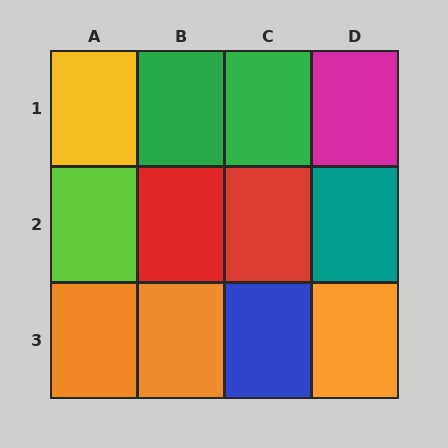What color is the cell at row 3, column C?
Blue.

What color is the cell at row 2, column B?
Red.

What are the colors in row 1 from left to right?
Yellow, green, green, magenta.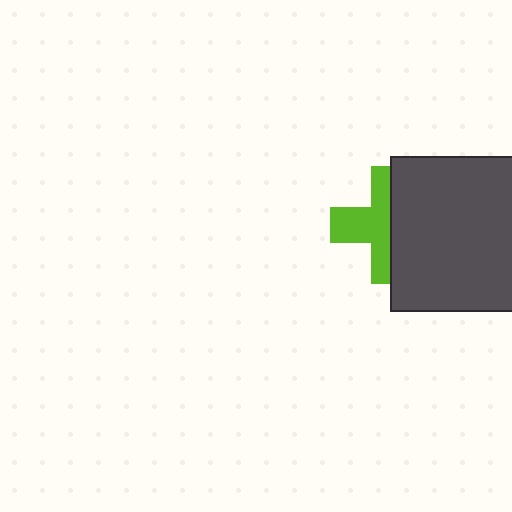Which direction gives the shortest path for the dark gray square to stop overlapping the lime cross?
Moving right gives the shortest separation.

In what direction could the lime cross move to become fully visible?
The lime cross could move left. That would shift it out from behind the dark gray square entirely.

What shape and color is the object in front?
The object in front is a dark gray square.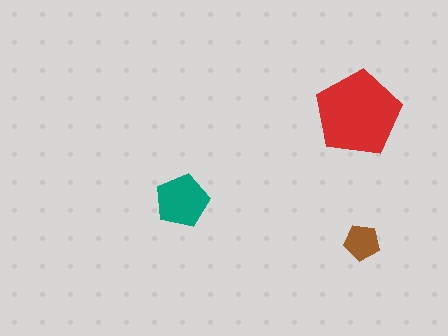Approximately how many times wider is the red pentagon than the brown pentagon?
About 2.5 times wider.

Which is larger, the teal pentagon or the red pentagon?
The red one.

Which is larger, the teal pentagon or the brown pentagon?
The teal one.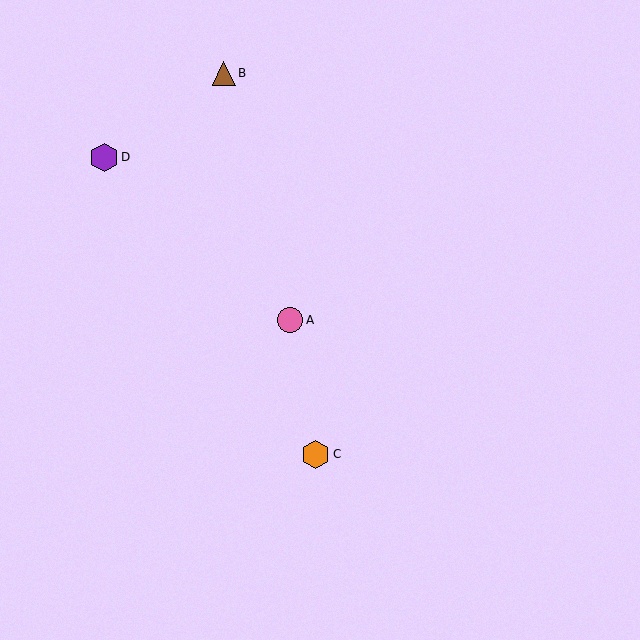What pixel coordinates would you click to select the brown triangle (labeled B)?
Click at (224, 73) to select the brown triangle B.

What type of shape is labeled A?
Shape A is a pink circle.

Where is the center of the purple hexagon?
The center of the purple hexagon is at (104, 157).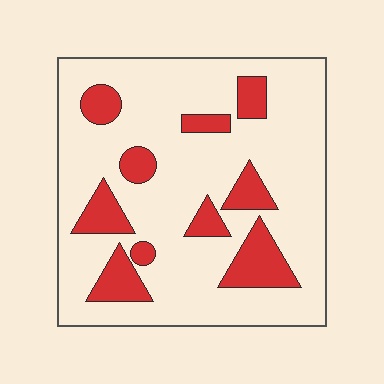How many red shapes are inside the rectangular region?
10.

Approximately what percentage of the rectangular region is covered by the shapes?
Approximately 20%.